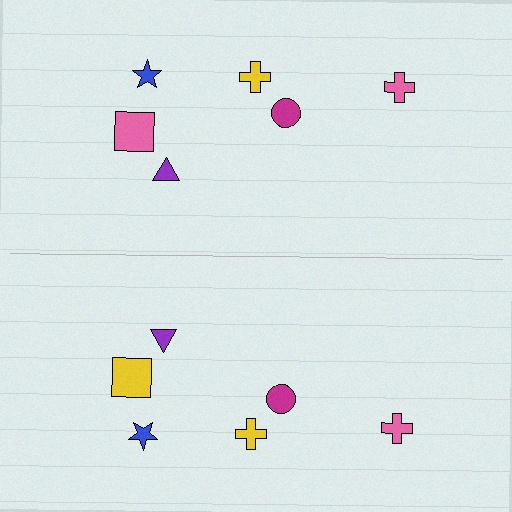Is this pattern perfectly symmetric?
No, the pattern is not perfectly symmetric. The yellow square on the bottom side breaks the symmetry — its mirror counterpart is pink.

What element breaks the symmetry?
The yellow square on the bottom side breaks the symmetry — its mirror counterpart is pink.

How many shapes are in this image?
There are 12 shapes in this image.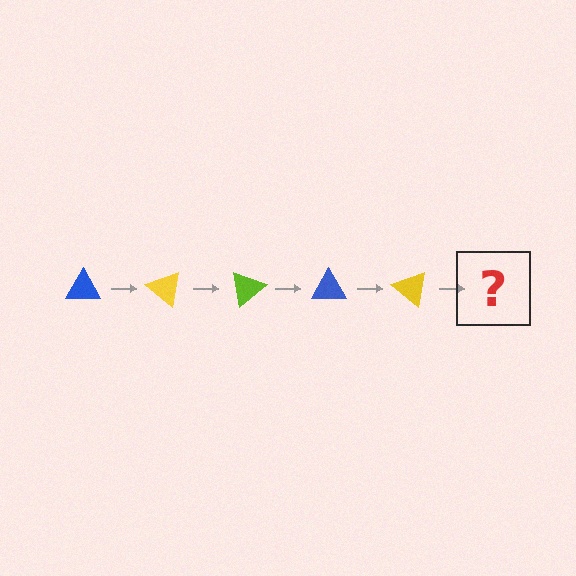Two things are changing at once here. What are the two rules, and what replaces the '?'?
The two rules are that it rotates 40 degrees each step and the color cycles through blue, yellow, and lime. The '?' should be a lime triangle, rotated 200 degrees from the start.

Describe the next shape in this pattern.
It should be a lime triangle, rotated 200 degrees from the start.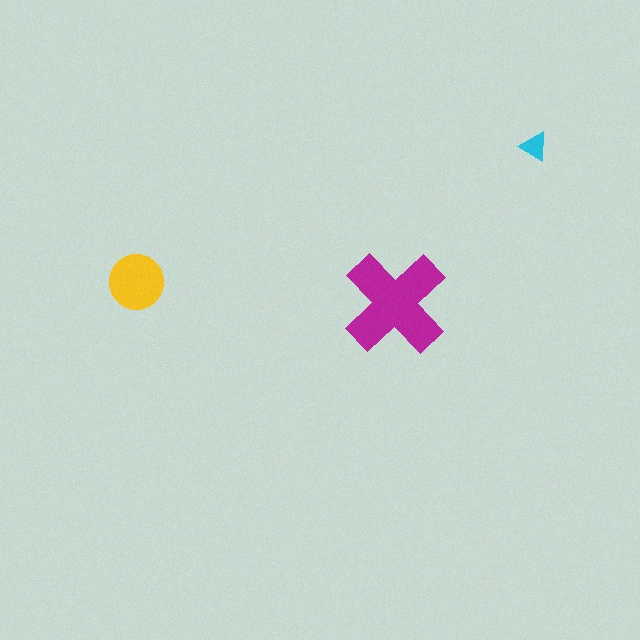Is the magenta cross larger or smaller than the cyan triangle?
Larger.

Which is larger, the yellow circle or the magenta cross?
The magenta cross.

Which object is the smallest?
The cyan triangle.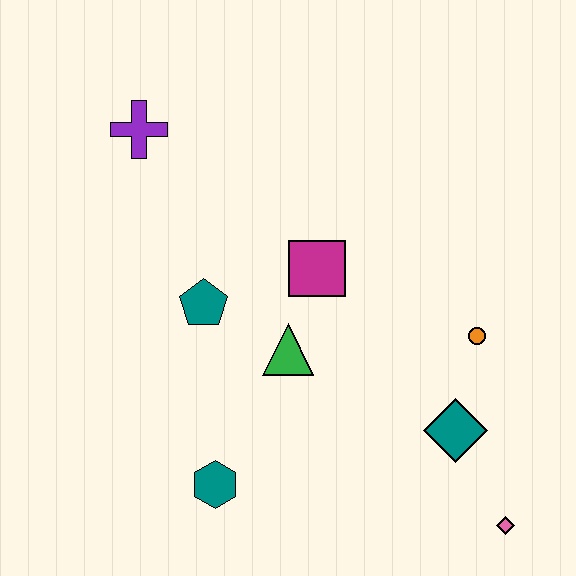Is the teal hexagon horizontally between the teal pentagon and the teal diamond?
Yes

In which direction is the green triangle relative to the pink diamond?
The green triangle is to the left of the pink diamond.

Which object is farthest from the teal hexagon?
The purple cross is farthest from the teal hexagon.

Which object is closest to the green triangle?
The magenta square is closest to the green triangle.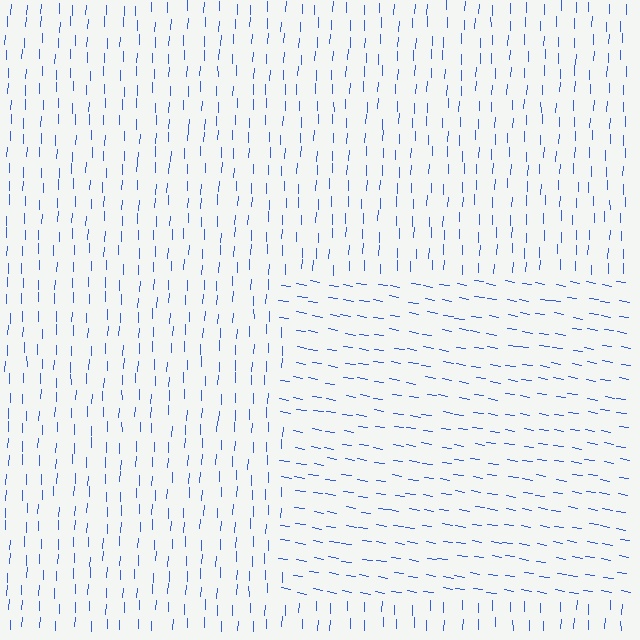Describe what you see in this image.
The image is filled with small blue line segments. A rectangle region in the image has lines oriented differently from the surrounding lines, creating a visible texture boundary.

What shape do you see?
I see a rectangle.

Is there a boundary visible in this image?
Yes, there is a texture boundary formed by a change in line orientation.